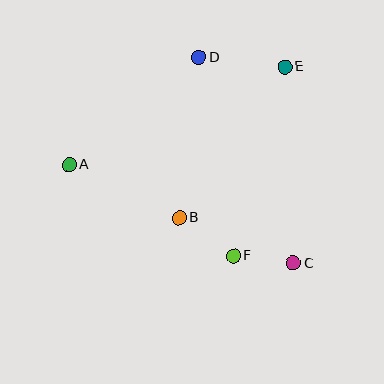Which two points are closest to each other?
Points C and F are closest to each other.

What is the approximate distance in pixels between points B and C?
The distance between B and C is approximately 123 pixels.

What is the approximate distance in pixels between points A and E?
The distance between A and E is approximately 237 pixels.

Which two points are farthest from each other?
Points A and C are farthest from each other.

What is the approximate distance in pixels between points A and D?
The distance between A and D is approximately 169 pixels.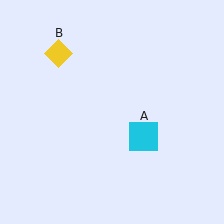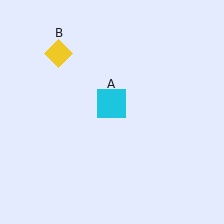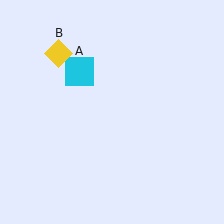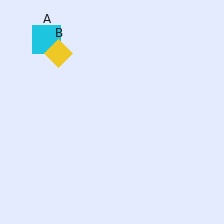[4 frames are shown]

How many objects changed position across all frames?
1 object changed position: cyan square (object A).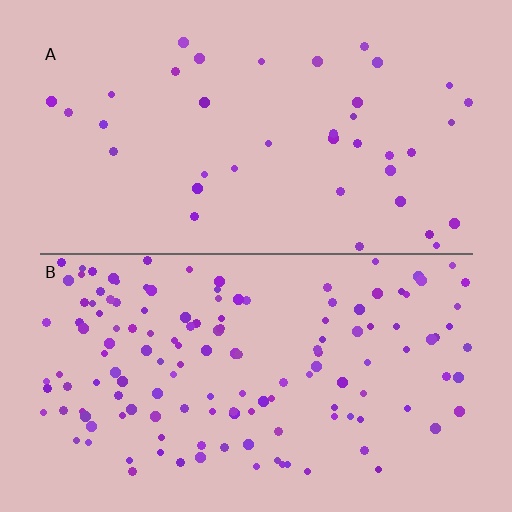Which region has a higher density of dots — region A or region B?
B (the bottom).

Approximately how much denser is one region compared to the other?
Approximately 3.6× — region B over region A.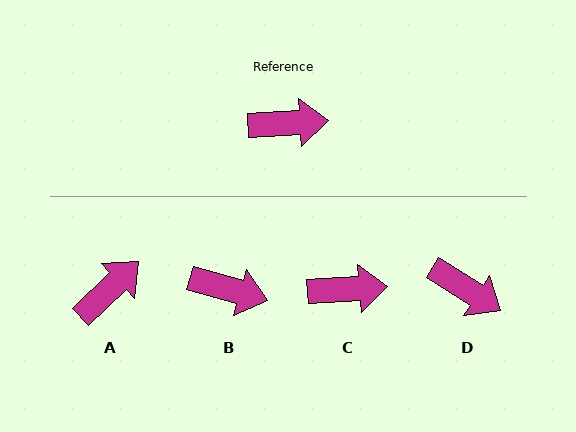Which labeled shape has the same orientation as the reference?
C.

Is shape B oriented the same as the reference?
No, it is off by about 20 degrees.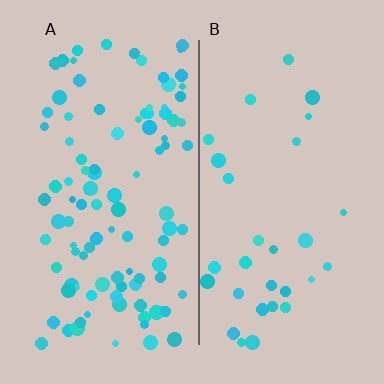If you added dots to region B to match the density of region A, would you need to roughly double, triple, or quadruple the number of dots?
Approximately triple.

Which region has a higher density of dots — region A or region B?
A (the left).